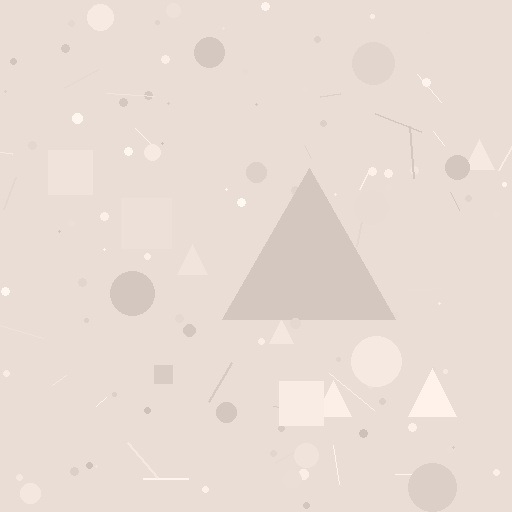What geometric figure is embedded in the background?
A triangle is embedded in the background.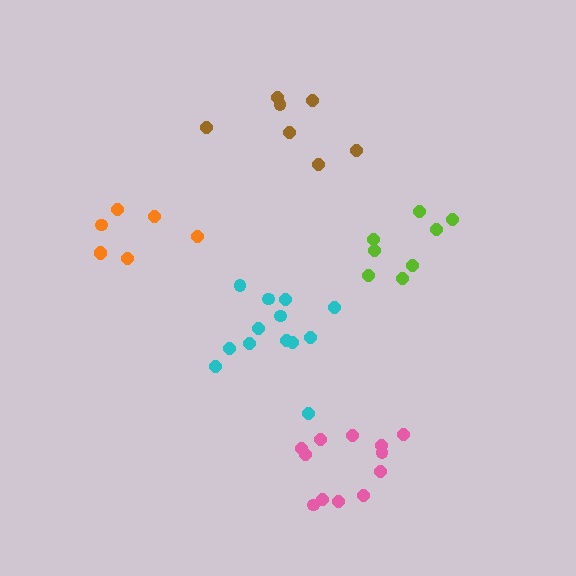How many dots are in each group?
Group 1: 13 dots, Group 2: 8 dots, Group 3: 7 dots, Group 4: 7 dots, Group 5: 12 dots (47 total).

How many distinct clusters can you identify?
There are 5 distinct clusters.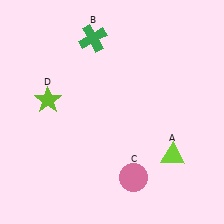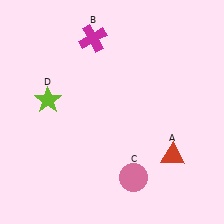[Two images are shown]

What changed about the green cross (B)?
In Image 1, B is green. In Image 2, it changed to magenta.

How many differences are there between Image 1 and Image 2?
There are 2 differences between the two images.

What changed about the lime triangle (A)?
In Image 1, A is lime. In Image 2, it changed to red.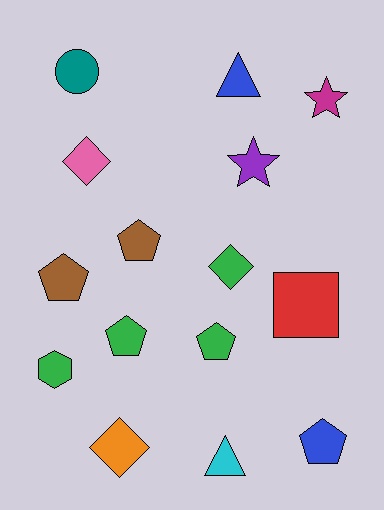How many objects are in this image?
There are 15 objects.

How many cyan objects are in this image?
There is 1 cyan object.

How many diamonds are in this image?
There are 3 diamonds.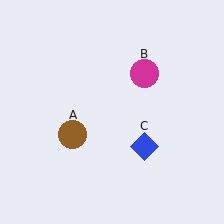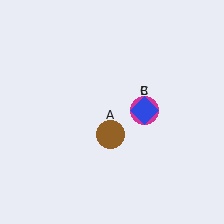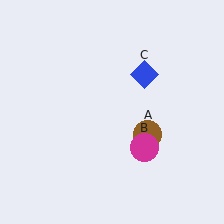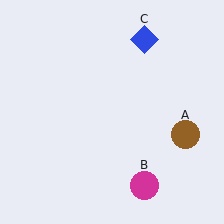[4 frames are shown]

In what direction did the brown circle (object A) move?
The brown circle (object A) moved right.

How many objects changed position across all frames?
3 objects changed position: brown circle (object A), magenta circle (object B), blue diamond (object C).